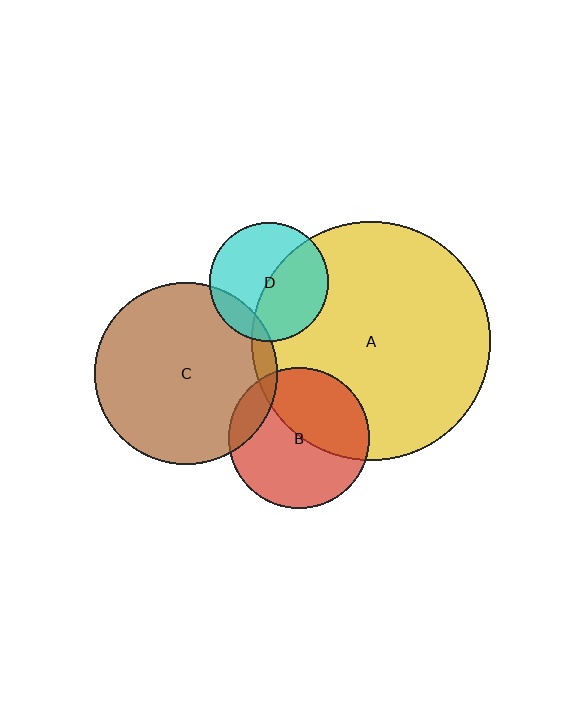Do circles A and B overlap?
Yes.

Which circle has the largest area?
Circle A (yellow).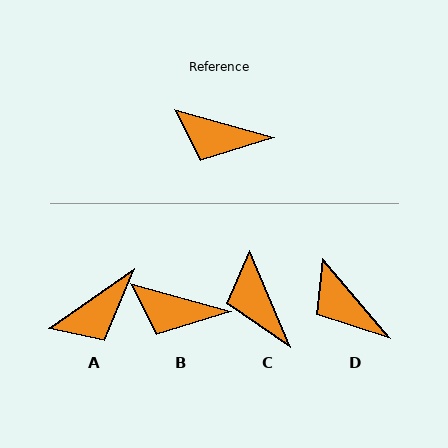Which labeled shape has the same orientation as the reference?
B.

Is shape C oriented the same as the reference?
No, it is off by about 51 degrees.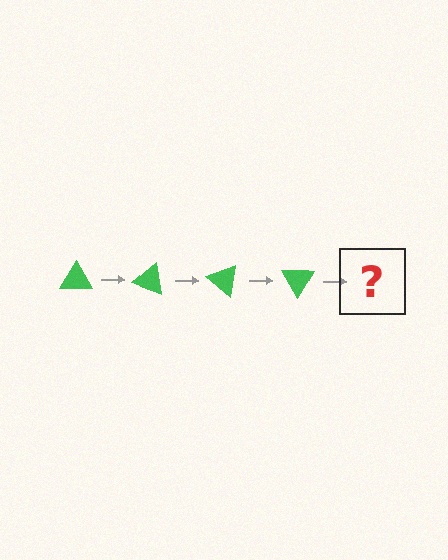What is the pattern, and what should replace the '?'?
The pattern is that the triangle rotates 20 degrees each step. The '?' should be a green triangle rotated 80 degrees.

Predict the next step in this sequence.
The next step is a green triangle rotated 80 degrees.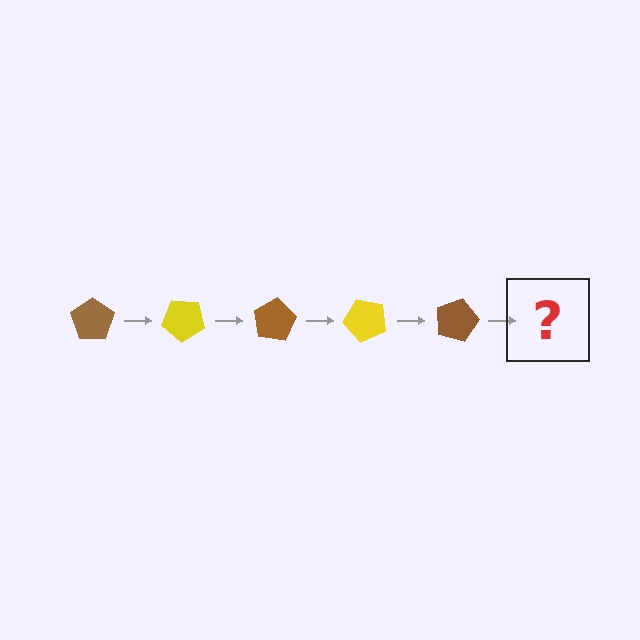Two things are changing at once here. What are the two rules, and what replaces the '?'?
The two rules are that it rotates 40 degrees each step and the color cycles through brown and yellow. The '?' should be a yellow pentagon, rotated 200 degrees from the start.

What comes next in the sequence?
The next element should be a yellow pentagon, rotated 200 degrees from the start.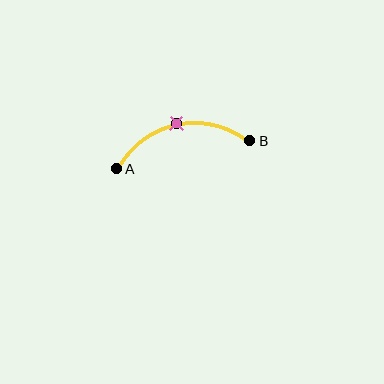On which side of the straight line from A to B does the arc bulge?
The arc bulges above the straight line connecting A and B.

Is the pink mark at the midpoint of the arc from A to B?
Yes. The pink mark lies on the arc at equal arc-length from both A and B — it is the arc midpoint.